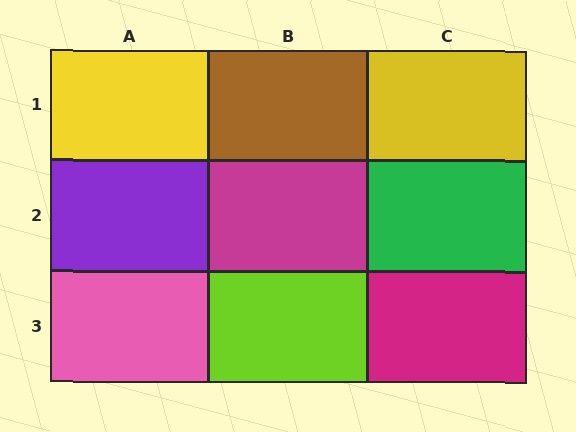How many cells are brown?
1 cell is brown.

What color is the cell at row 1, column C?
Yellow.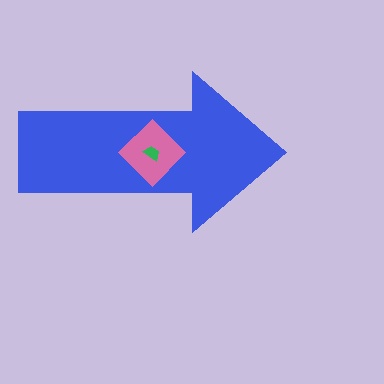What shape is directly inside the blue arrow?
The pink diamond.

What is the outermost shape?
The blue arrow.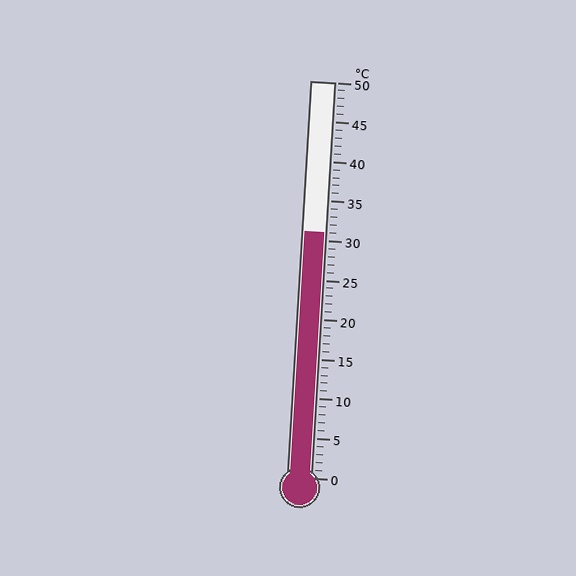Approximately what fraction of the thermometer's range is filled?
The thermometer is filled to approximately 60% of its range.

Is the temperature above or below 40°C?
The temperature is below 40°C.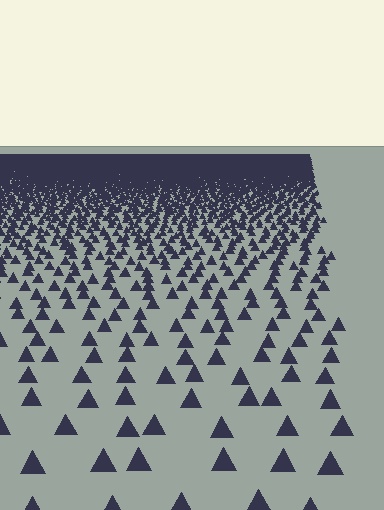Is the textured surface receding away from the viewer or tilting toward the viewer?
The surface is receding away from the viewer. Texture elements get smaller and denser toward the top.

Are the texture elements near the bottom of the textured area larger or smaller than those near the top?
Larger. Near the bottom, elements are closer to the viewer and appear at a bigger on-screen size.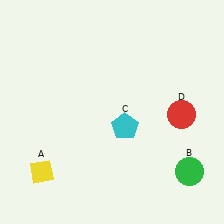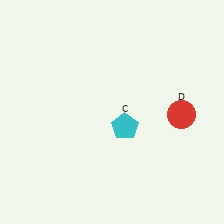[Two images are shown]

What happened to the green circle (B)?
The green circle (B) was removed in Image 2. It was in the bottom-right area of Image 1.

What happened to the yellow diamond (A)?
The yellow diamond (A) was removed in Image 2. It was in the bottom-left area of Image 1.